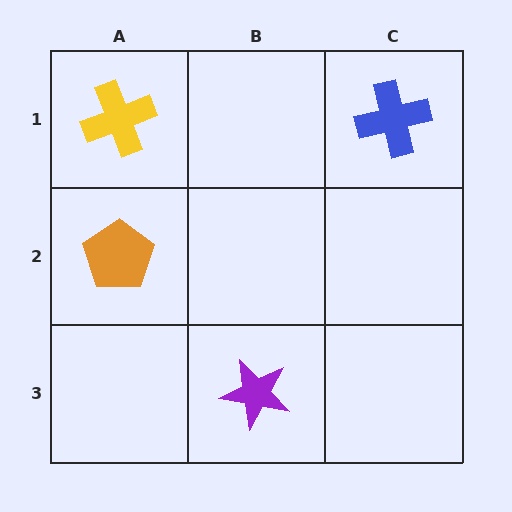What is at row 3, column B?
A purple star.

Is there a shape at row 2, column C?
No, that cell is empty.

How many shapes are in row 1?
2 shapes.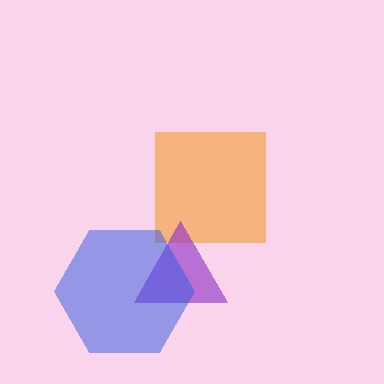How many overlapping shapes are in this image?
There are 3 overlapping shapes in the image.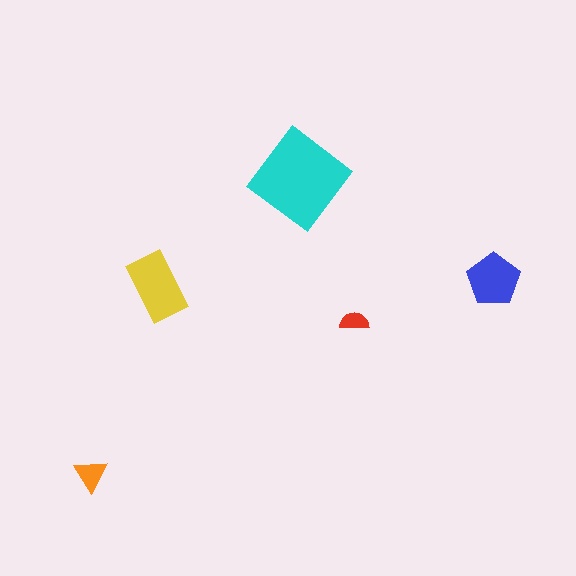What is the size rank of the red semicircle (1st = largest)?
5th.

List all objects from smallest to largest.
The red semicircle, the orange triangle, the blue pentagon, the yellow rectangle, the cyan diamond.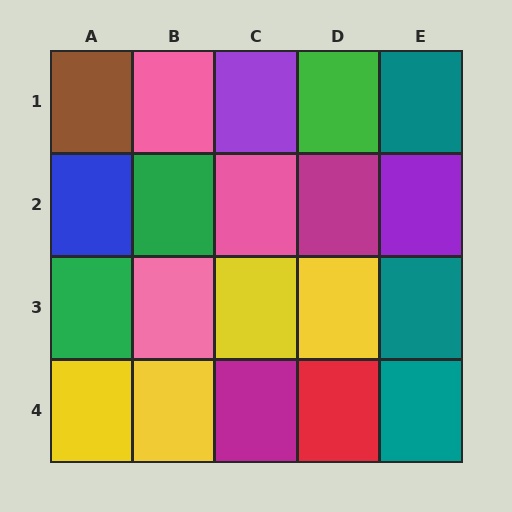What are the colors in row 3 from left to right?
Green, pink, yellow, yellow, teal.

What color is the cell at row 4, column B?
Yellow.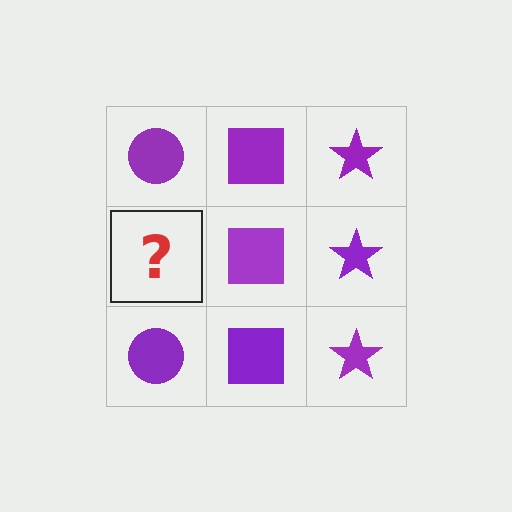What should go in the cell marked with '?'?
The missing cell should contain a purple circle.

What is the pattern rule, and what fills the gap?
The rule is that each column has a consistent shape. The gap should be filled with a purple circle.